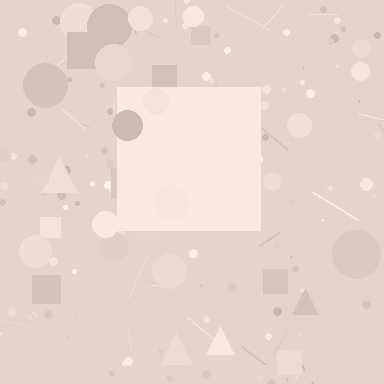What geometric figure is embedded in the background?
A square is embedded in the background.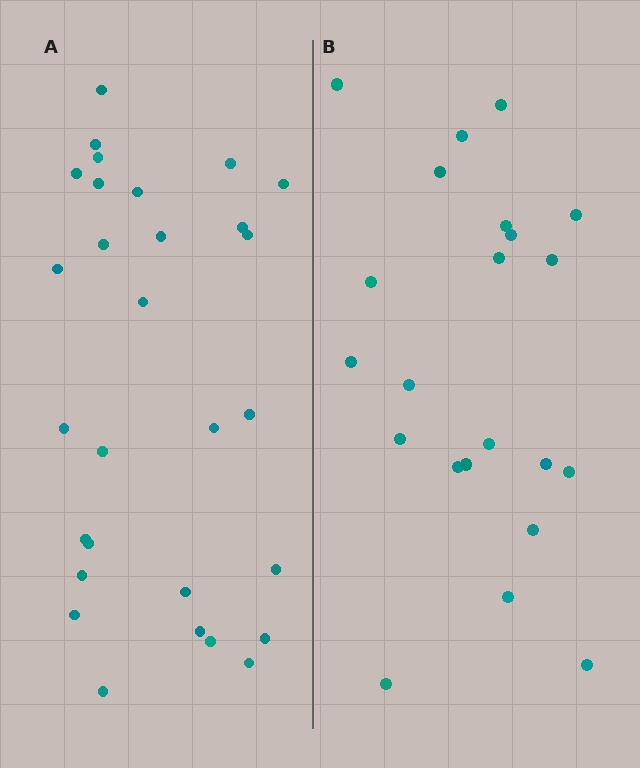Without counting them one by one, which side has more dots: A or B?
Region A (the left region) has more dots.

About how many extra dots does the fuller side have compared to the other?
Region A has roughly 8 or so more dots than region B.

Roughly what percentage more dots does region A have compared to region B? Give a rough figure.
About 30% more.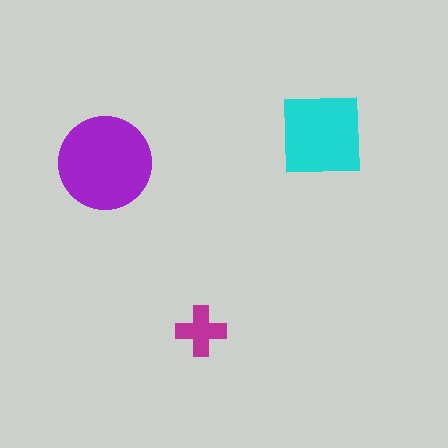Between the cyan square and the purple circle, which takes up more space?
The purple circle.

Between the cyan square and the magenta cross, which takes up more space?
The cyan square.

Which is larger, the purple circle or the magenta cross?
The purple circle.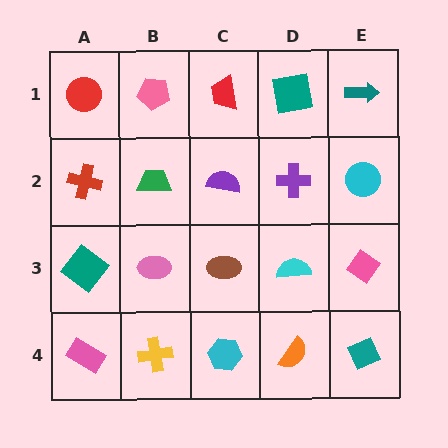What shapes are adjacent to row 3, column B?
A green trapezoid (row 2, column B), a yellow cross (row 4, column B), a teal diamond (row 3, column A), a brown ellipse (row 3, column C).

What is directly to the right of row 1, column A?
A pink pentagon.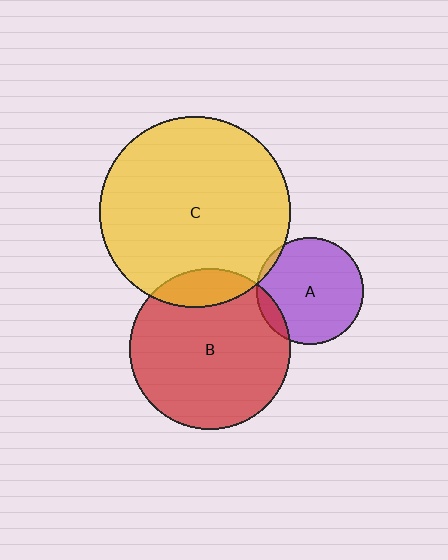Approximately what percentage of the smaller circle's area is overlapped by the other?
Approximately 15%.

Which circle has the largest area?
Circle C (yellow).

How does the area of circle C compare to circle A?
Approximately 3.2 times.